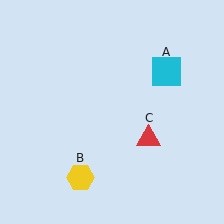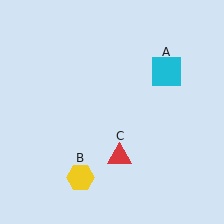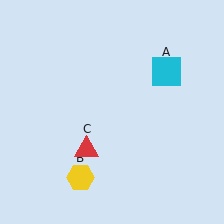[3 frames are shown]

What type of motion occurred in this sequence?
The red triangle (object C) rotated clockwise around the center of the scene.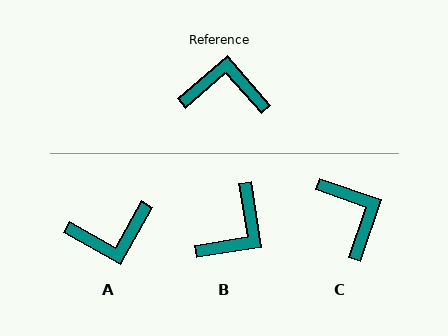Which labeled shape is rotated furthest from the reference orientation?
A, about 160 degrees away.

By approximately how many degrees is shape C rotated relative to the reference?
Approximately 60 degrees clockwise.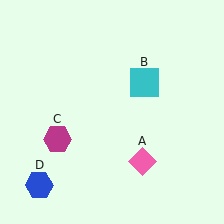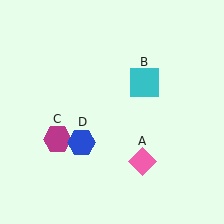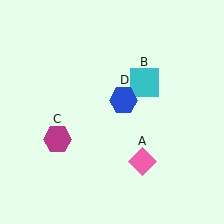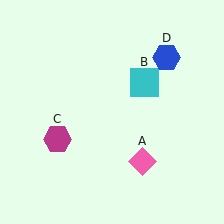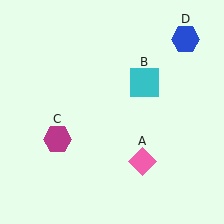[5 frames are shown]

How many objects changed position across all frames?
1 object changed position: blue hexagon (object D).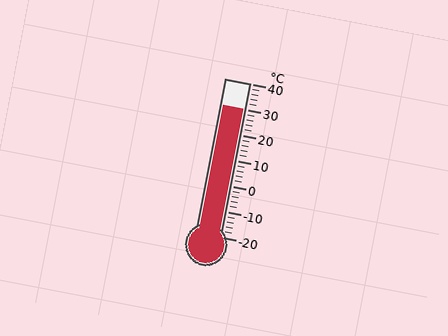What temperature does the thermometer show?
The thermometer shows approximately 30°C.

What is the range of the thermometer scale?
The thermometer scale ranges from -20°C to 40°C.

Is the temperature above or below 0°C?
The temperature is above 0°C.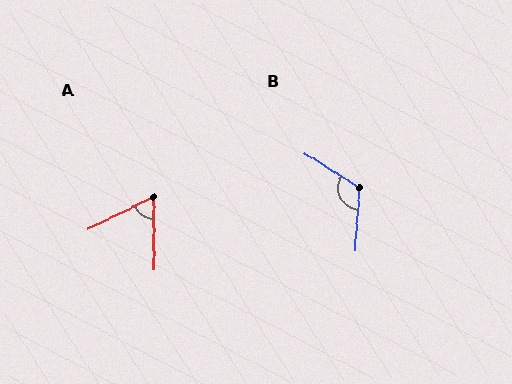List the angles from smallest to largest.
A (64°), B (118°).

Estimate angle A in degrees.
Approximately 64 degrees.